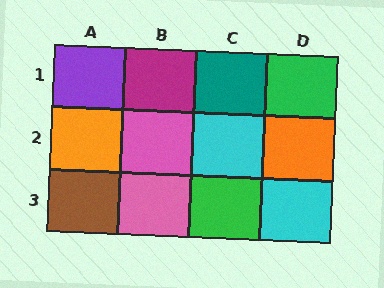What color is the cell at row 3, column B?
Pink.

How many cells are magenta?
1 cell is magenta.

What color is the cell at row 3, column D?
Cyan.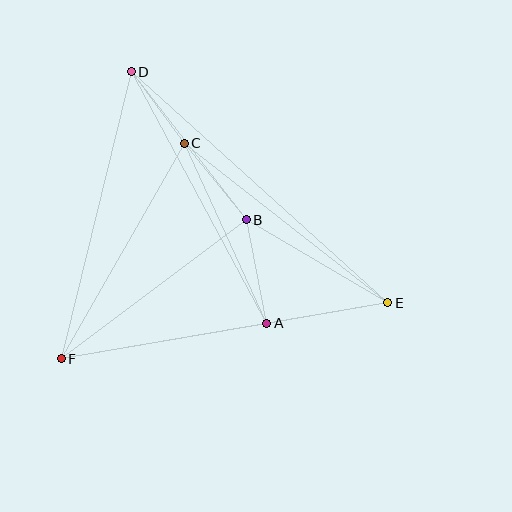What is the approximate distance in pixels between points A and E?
The distance between A and E is approximately 123 pixels.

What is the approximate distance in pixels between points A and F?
The distance between A and F is approximately 209 pixels.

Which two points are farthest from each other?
Points D and E are farthest from each other.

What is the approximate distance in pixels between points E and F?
The distance between E and F is approximately 331 pixels.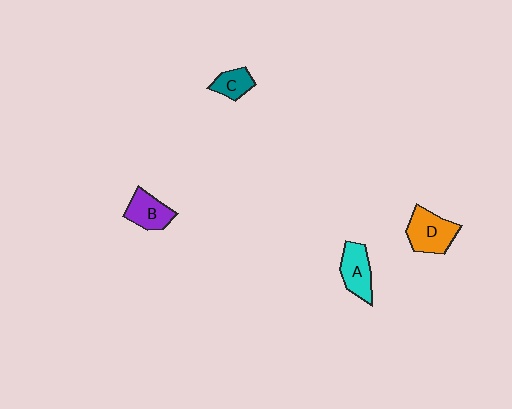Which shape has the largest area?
Shape D (orange).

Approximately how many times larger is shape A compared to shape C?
Approximately 1.5 times.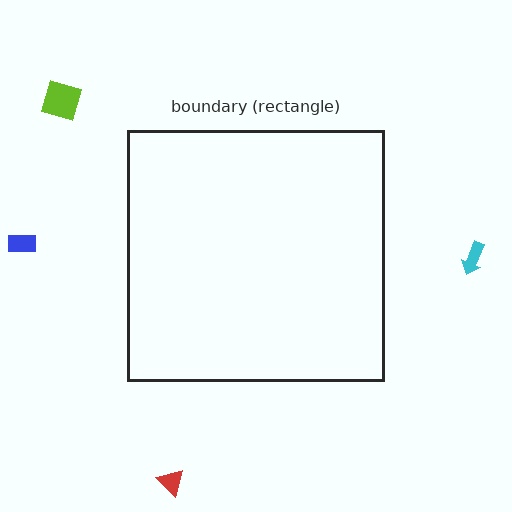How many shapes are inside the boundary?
0 inside, 4 outside.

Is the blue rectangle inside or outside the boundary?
Outside.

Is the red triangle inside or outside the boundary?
Outside.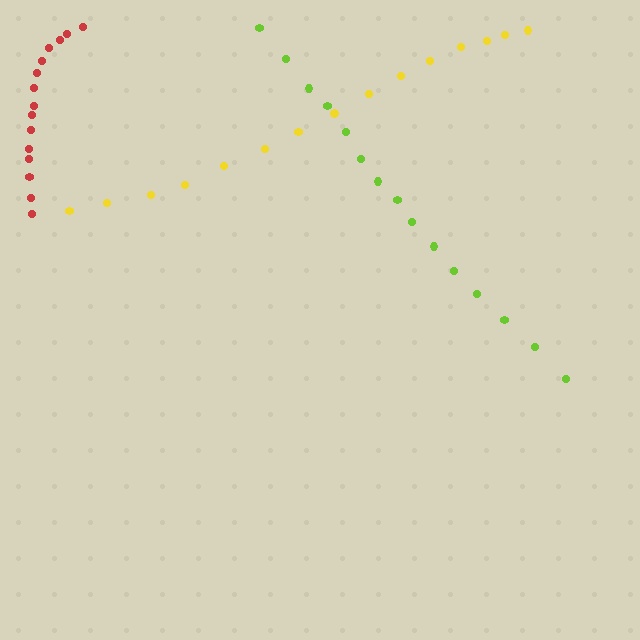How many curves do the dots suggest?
There are 3 distinct paths.